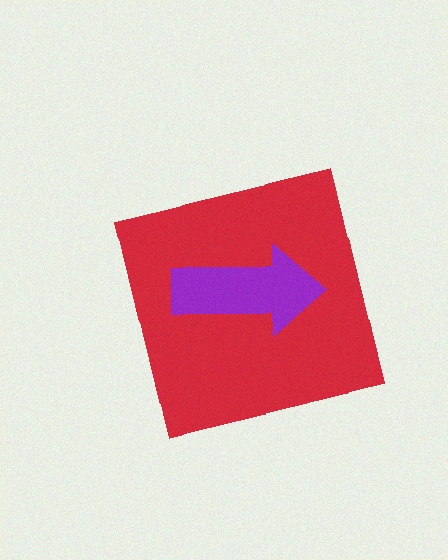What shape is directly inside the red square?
The purple arrow.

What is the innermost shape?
The purple arrow.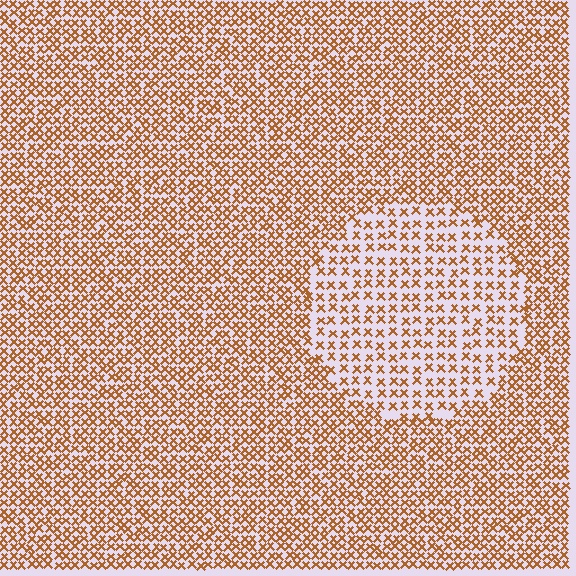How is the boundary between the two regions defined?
The boundary is defined by a change in element density (approximately 1.8x ratio). All elements are the same color, size, and shape.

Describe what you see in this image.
The image contains small brown elements arranged at two different densities. A circle-shaped region is visible where the elements are less densely packed than the surrounding area.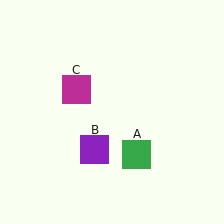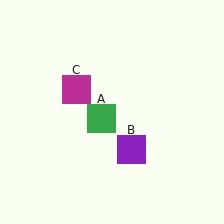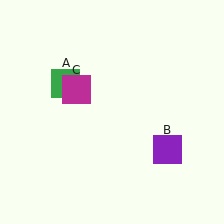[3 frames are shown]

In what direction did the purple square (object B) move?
The purple square (object B) moved right.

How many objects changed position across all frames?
2 objects changed position: green square (object A), purple square (object B).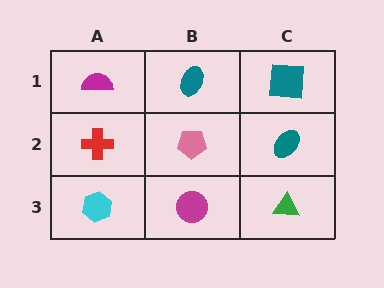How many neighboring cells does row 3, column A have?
2.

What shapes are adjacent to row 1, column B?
A pink pentagon (row 2, column B), a magenta semicircle (row 1, column A), a teal square (row 1, column C).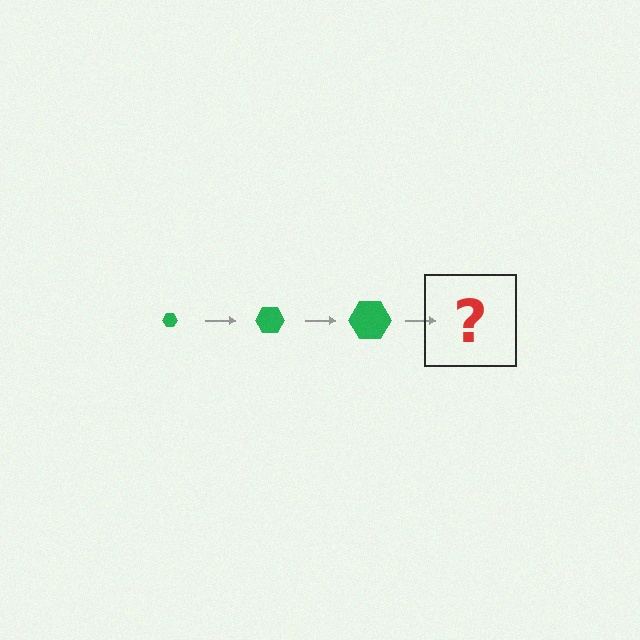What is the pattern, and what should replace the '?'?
The pattern is that the hexagon gets progressively larger each step. The '?' should be a green hexagon, larger than the previous one.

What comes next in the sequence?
The next element should be a green hexagon, larger than the previous one.